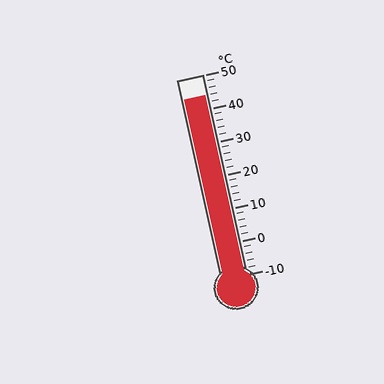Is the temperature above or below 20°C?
The temperature is above 20°C.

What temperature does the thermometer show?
The thermometer shows approximately 44°C.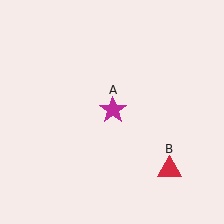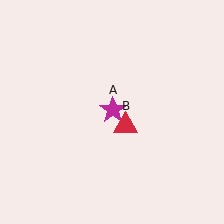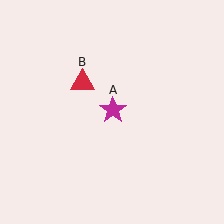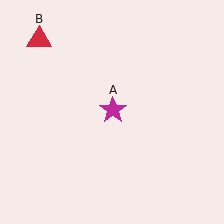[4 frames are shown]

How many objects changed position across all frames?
1 object changed position: red triangle (object B).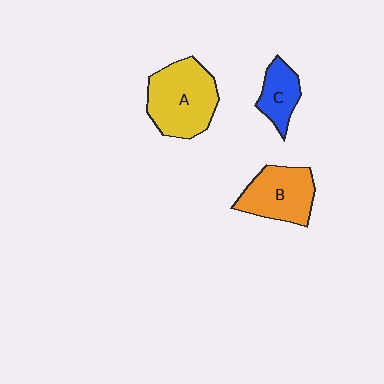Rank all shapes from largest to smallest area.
From largest to smallest: A (yellow), B (orange), C (blue).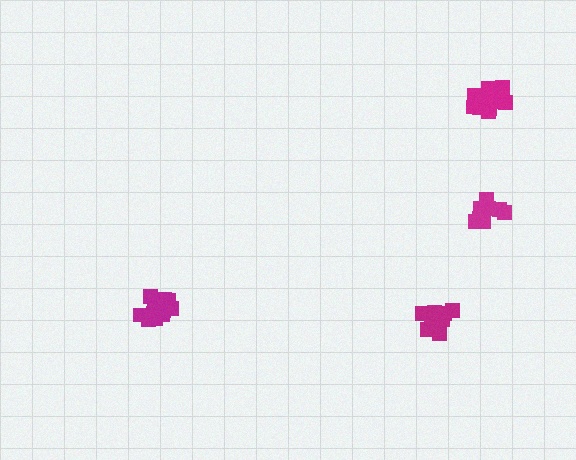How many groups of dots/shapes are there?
There are 4 groups.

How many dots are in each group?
Group 1: 12 dots, Group 2: 14 dots, Group 3: 11 dots, Group 4: 13 dots (50 total).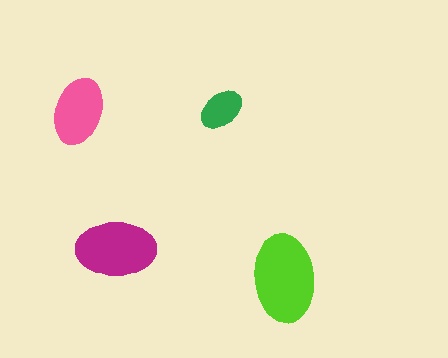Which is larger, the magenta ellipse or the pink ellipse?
The magenta one.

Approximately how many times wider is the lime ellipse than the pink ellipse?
About 1.5 times wider.